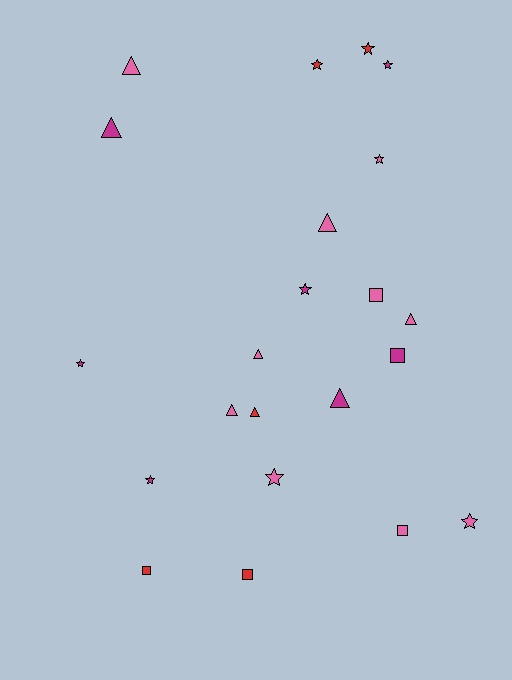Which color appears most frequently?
Pink, with 10 objects.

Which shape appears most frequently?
Star, with 9 objects.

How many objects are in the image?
There are 22 objects.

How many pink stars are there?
There are 3 pink stars.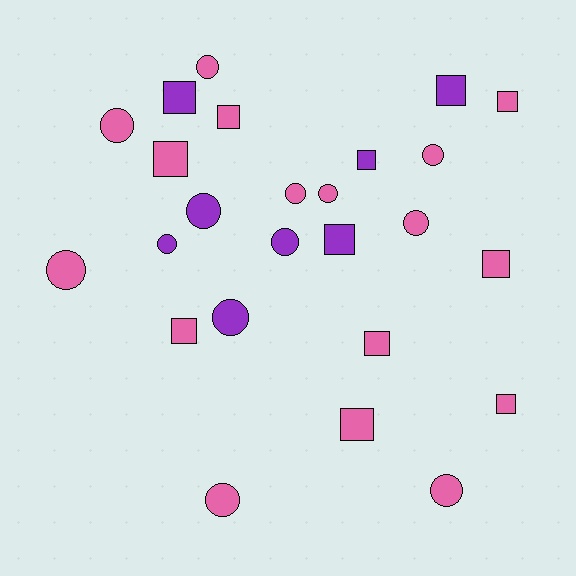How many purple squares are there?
There are 4 purple squares.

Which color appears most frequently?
Pink, with 17 objects.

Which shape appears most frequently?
Circle, with 13 objects.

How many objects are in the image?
There are 25 objects.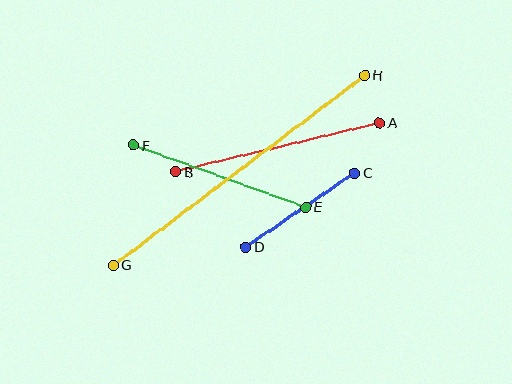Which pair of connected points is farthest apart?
Points G and H are farthest apart.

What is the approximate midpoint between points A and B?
The midpoint is at approximately (277, 147) pixels.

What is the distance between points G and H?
The distance is approximately 315 pixels.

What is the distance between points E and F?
The distance is approximately 183 pixels.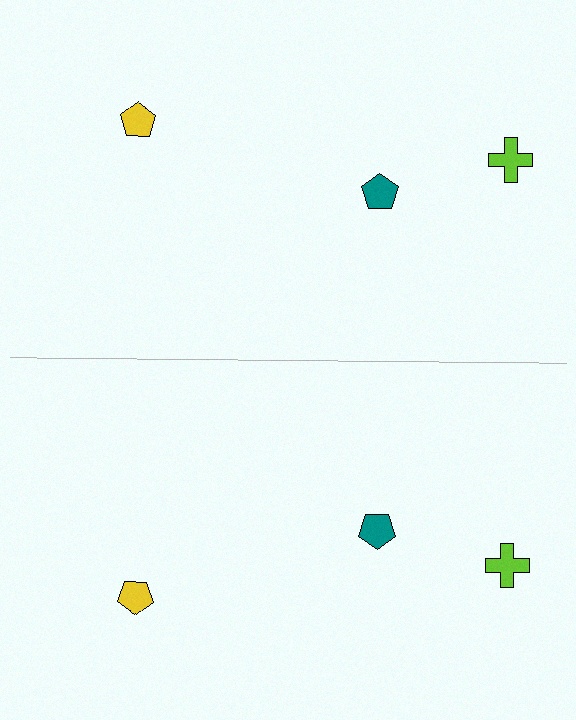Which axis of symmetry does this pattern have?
The pattern has a horizontal axis of symmetry running through the center of the image.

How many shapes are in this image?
There are 6 shapes in this image.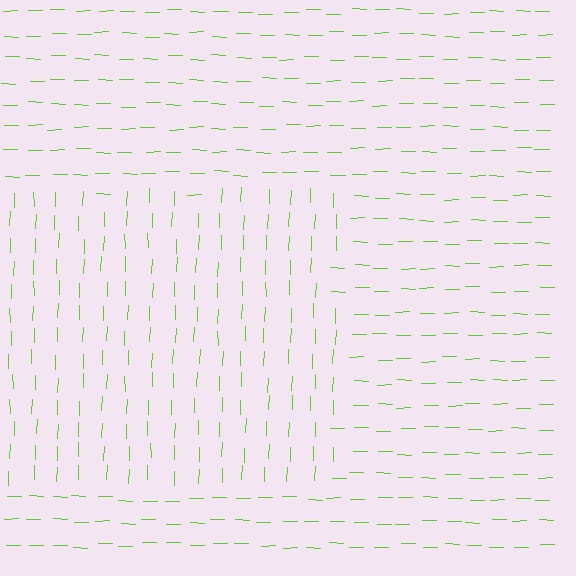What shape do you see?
I see a rectangle.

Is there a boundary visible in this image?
Yes, there is a texture boundary formed by a change in line orientation.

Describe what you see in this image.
The image is filled with small lime line segments. A rectangle region in the image has lines oriented differently from the surrounding lines, creating a visible texture boundary.